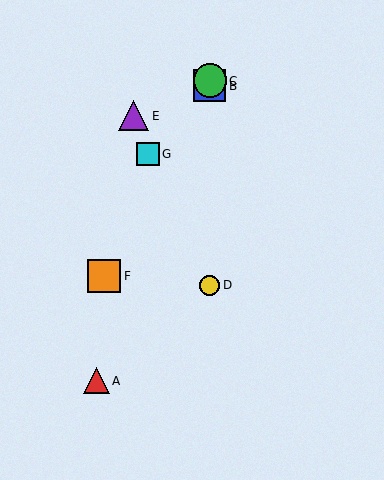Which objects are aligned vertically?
Objects B, C, D are aligned vertically.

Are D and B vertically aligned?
Yes, both are at x≈210.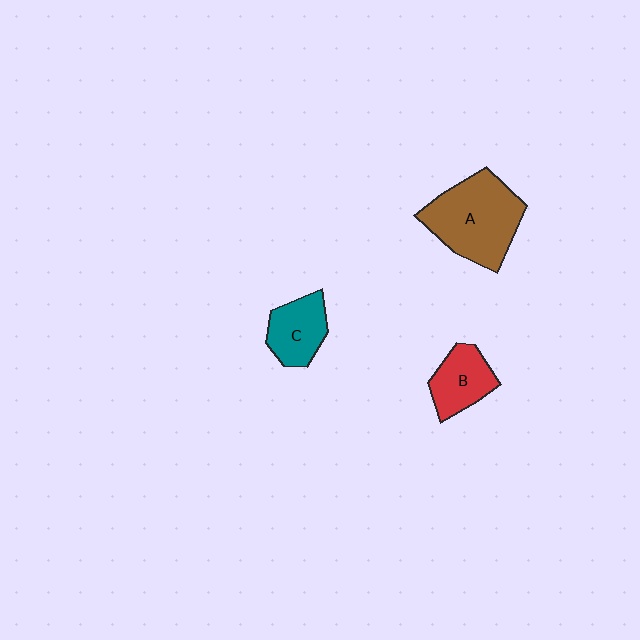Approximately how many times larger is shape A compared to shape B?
Approximately 1.9 times.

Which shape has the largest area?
Shape A (brown).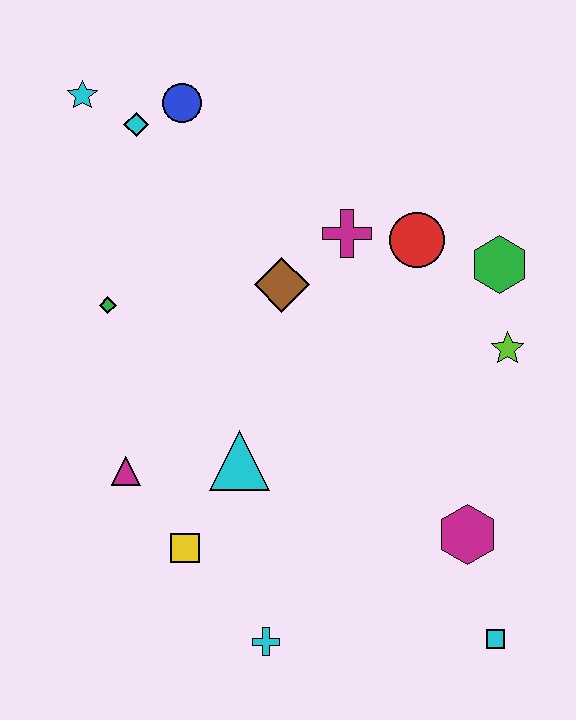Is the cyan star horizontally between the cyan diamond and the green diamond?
No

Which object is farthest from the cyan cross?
The cyan star is farthest from the cyan cross.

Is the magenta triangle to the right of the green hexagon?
No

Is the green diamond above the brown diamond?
No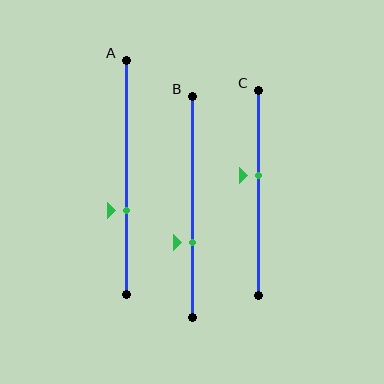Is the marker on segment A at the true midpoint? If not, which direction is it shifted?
No, the marker on segment A is shifted downward by about 14% of the segment length.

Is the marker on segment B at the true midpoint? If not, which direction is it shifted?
No, the marker on segment B is shifted downward by about 16% of the segment length.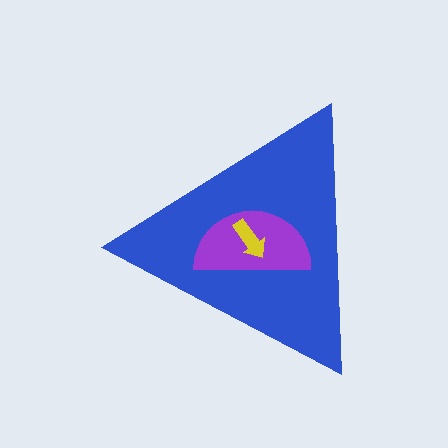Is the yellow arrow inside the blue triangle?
Yes.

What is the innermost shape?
The yellow arrow.